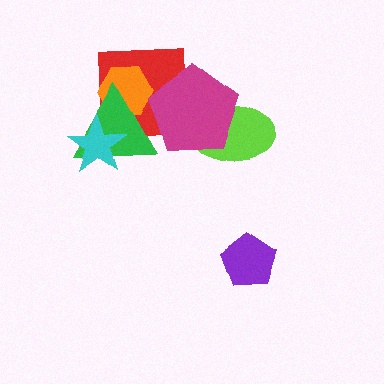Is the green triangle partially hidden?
Yes, it is partially covered by another shape.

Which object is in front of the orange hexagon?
The green triangle is in front of the orange hexagon.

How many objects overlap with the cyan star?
1 object overlaps with the cyan star.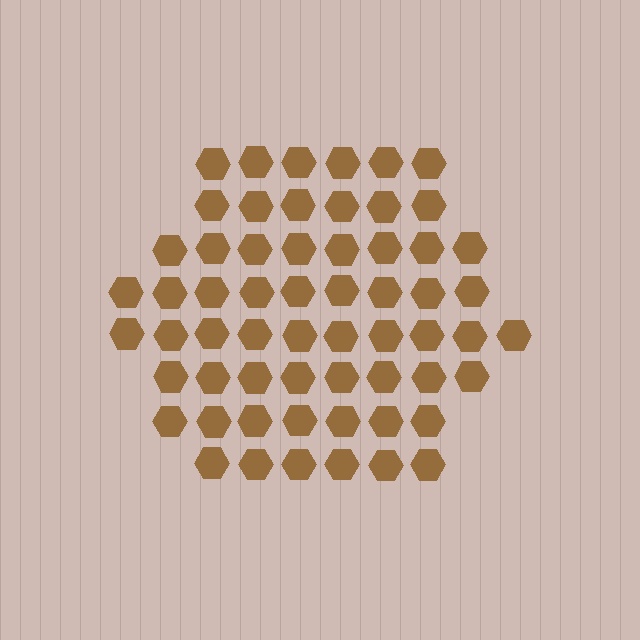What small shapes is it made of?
It is made of small hexagons.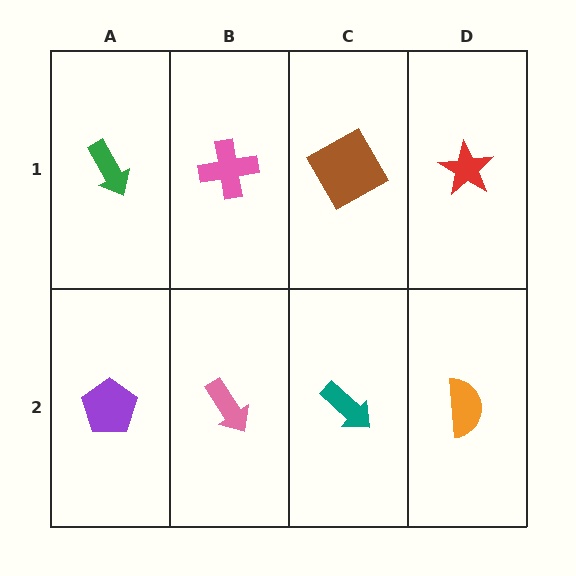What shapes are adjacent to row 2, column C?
A brown square (row 1, column C), a pink arrow (row 2, column B), an orange semicircle (row 2, column D).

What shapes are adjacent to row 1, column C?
A teal arrow (row 2, column C), a pink cross (row 1, column B), a red star (row 1, column D).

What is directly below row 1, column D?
An orange semicircle.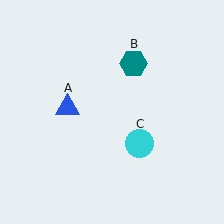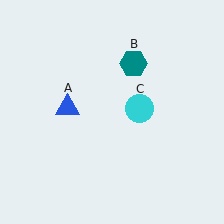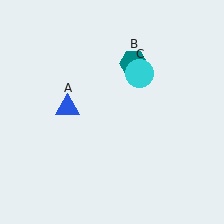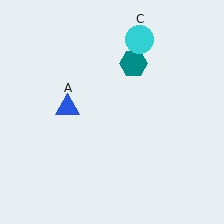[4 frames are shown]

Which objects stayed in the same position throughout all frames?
Blue triangle (object A) and teal hexagon (object B) remained stationary.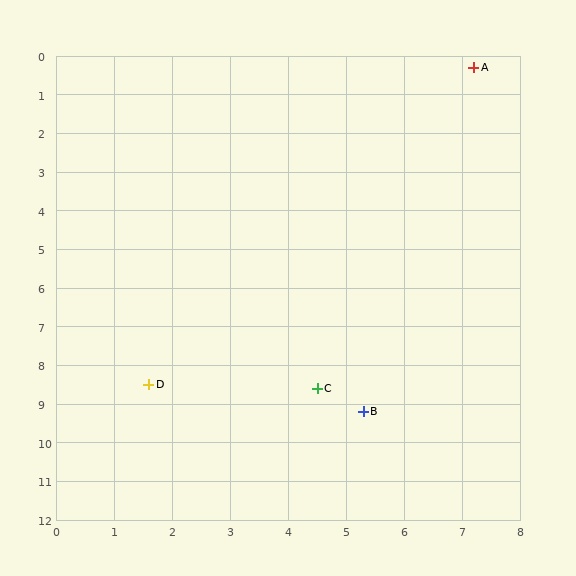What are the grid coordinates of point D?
Point D is at approximately (1.6, 8.5).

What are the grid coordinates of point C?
Point C is at approximately (4.5, 8.6).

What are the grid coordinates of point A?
Point A is at approximately (7.2, 0.3).